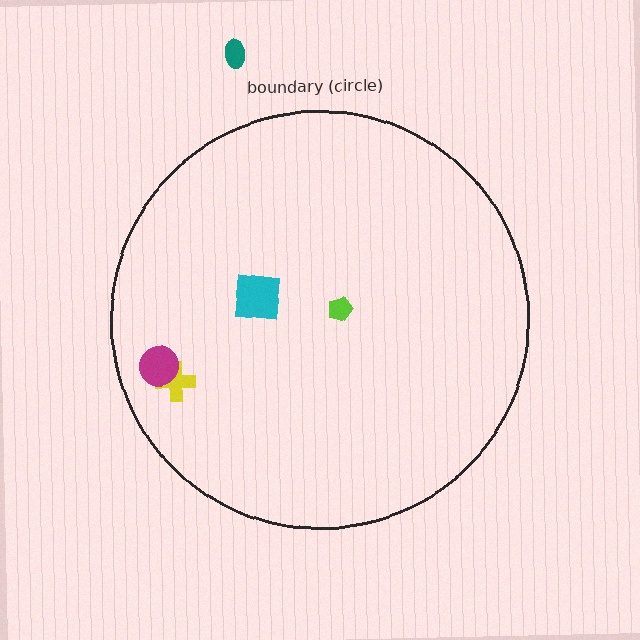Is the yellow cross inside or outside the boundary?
Inside.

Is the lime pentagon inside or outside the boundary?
Inside.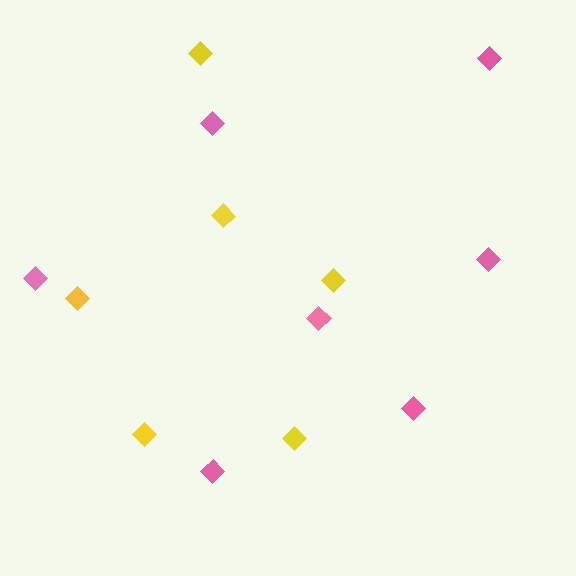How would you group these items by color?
There are 2 groups: one group of yellow diamonds (6) and one group of pink diamonds (7).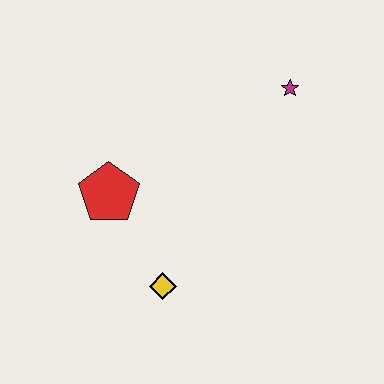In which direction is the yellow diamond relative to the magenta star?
The yellow diamond is below the magenta star.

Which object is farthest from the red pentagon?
The magenta star is farthest from the red pentagon.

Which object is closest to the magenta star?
The red pentagon is closest to the magenta star.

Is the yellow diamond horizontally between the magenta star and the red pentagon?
Yes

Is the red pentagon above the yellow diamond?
Yes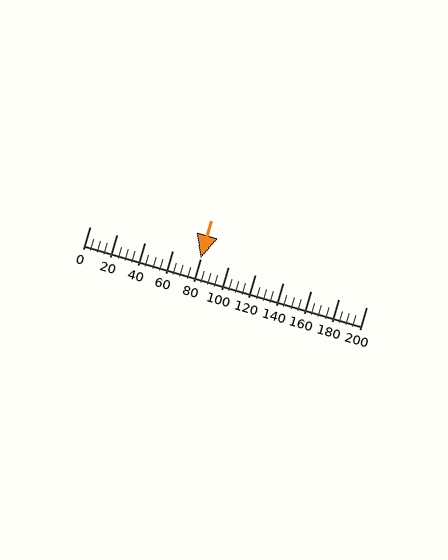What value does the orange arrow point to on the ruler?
The orange arrow points to approximately 80.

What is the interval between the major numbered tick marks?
The major tick marks are spaced 20 units apart.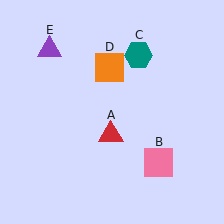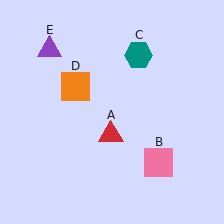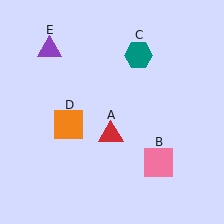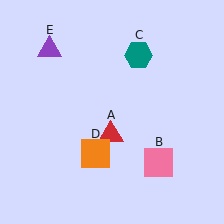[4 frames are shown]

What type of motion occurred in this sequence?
The orange square (object D) rotated counterclockwise around the center of the scene.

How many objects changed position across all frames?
1 object changed position: orange square (object D).